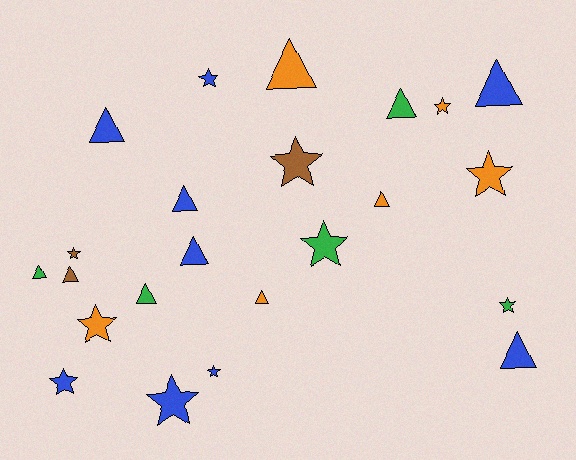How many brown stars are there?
There are 2 brown stars.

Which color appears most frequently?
Blue, with 9 objects.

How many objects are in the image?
There are 23 objects.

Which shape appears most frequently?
Triangle, with 12 objects.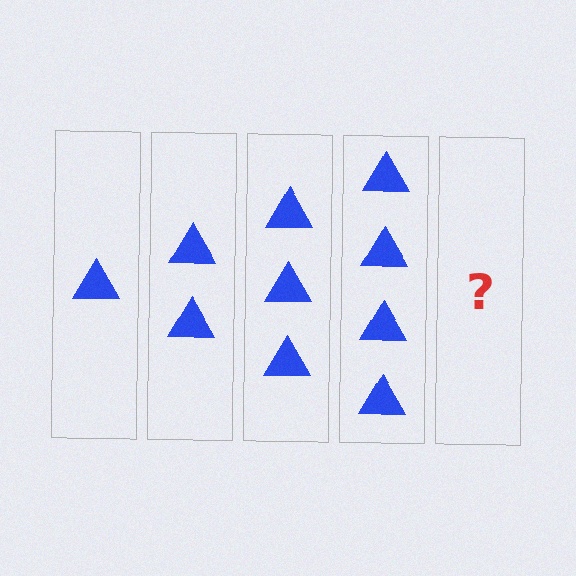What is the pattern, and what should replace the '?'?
The pattern is that each step adds one more triangle. The '?' should be 5 triangles.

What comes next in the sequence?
The next element should be 5 triangles.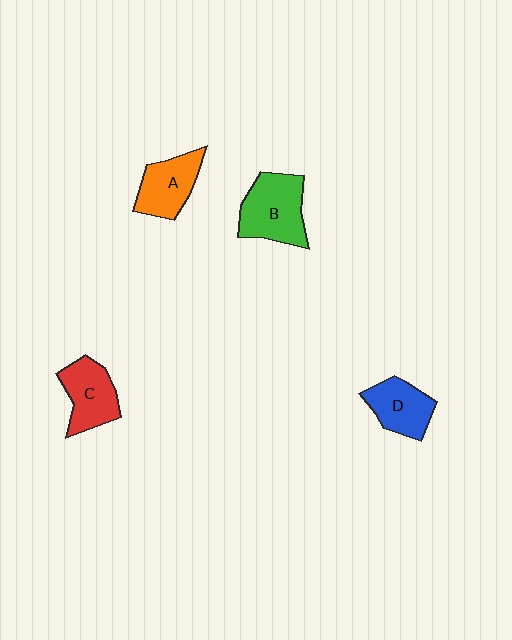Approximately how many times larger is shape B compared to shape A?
Approximately 1.3 times.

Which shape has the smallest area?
Shape D (blue).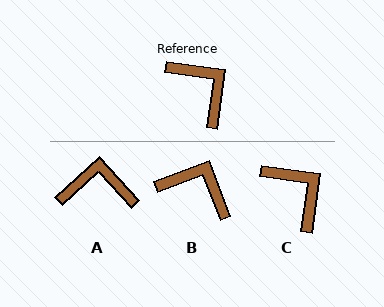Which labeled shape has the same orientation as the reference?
C.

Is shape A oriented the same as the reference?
No, it is off by about 51 degrees.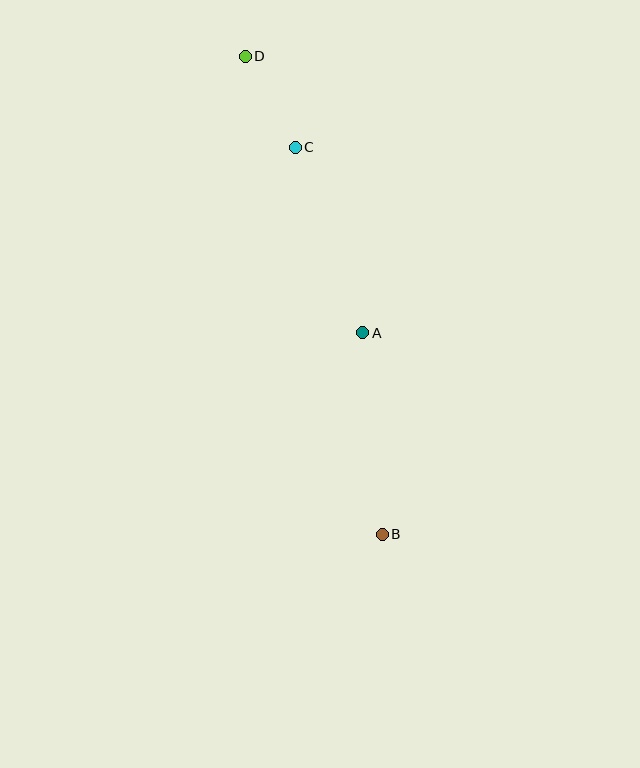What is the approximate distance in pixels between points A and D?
The distance between A and D is approximately 300 pixels.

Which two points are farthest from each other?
Points B and D are farthest from each other.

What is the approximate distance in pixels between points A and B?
The distance between A and B is approximately 203 pixels.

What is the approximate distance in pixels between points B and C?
The distance between B and C is approximately 397 pixels.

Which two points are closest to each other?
Points C and D are closest to each other.